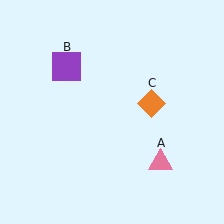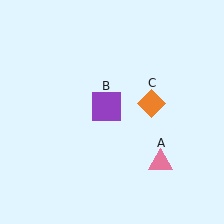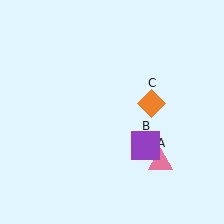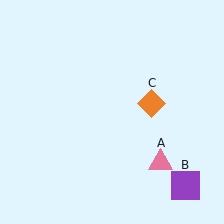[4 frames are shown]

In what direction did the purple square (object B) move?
The purple square (object B) moved down and to the right.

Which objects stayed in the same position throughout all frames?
Pink triangle (object A) and orange diamond (object C) remained stationary.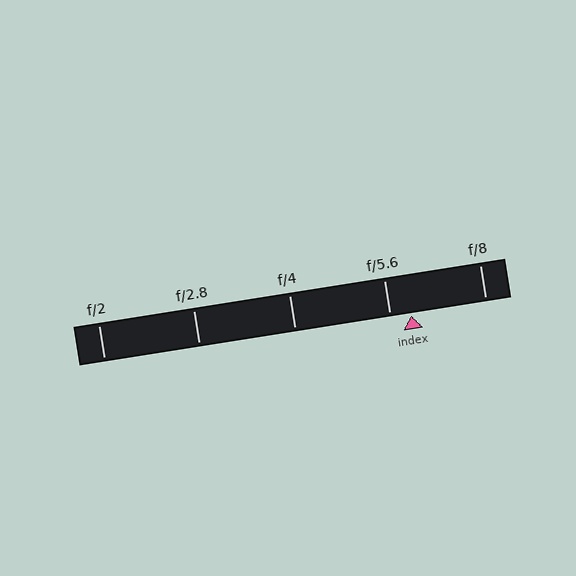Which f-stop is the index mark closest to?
The index mark is closest to f/5.6.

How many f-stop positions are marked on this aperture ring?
There are 5 f-stop positions marked.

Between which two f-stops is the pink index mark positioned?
The index mark is between f/5.6 and f/8.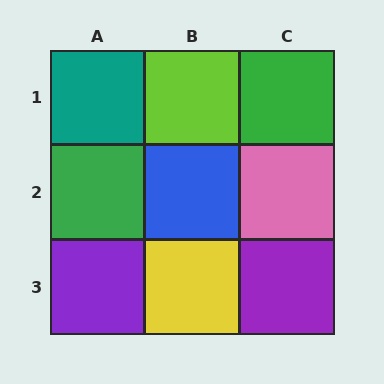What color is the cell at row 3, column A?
Purple.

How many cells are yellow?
1 cell is yellow.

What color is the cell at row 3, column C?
Purple.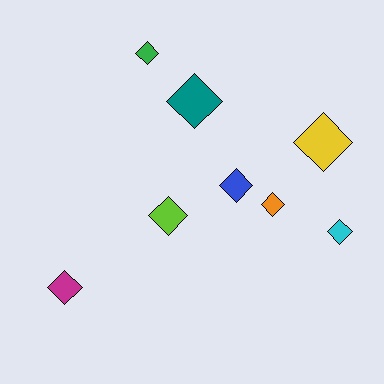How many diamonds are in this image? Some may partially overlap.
There are 8 diamonds.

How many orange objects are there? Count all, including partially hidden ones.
There is 1 orange object.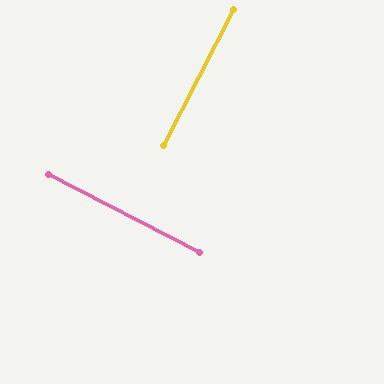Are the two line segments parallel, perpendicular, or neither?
Perpendicular — they meet at approximately 90°.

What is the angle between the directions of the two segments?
Approximately 90 degrees.